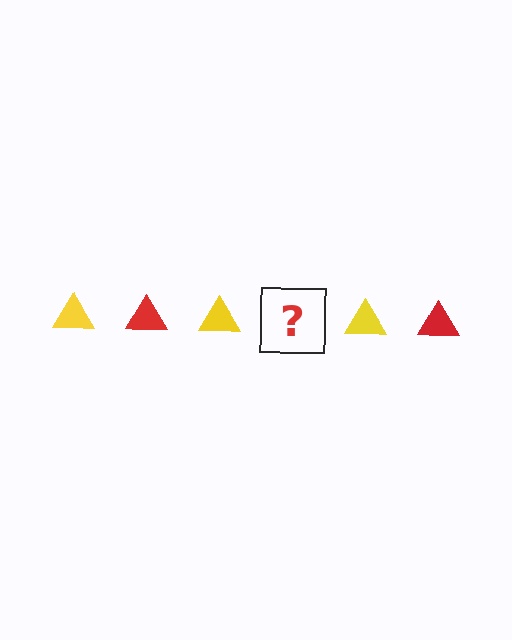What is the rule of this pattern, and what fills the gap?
The rule is that the pattern cycles through yellow, red triangles. The gap should be filled with a red triangle.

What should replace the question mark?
The question mark should be replaced with a red triangle.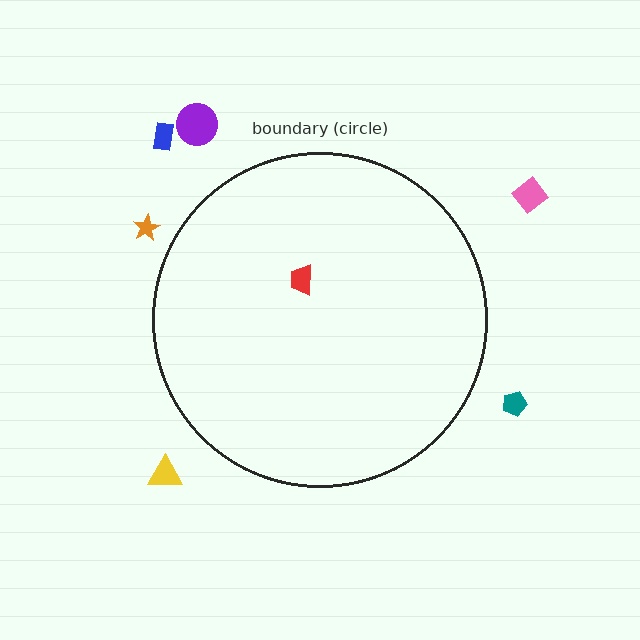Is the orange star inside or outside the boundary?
Outside.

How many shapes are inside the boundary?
1 inside, 6 outside.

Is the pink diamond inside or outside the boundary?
Outside.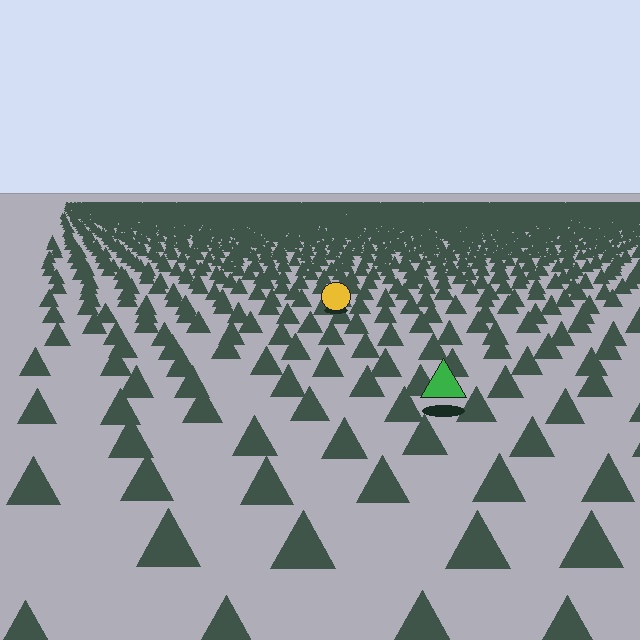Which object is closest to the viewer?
The green triangle is closest. The texture marks near it are larger and more spread out.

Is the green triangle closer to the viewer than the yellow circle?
Yes. The green triangle is closer — you can tell from the texture gradient: the ground texture is coarser near it.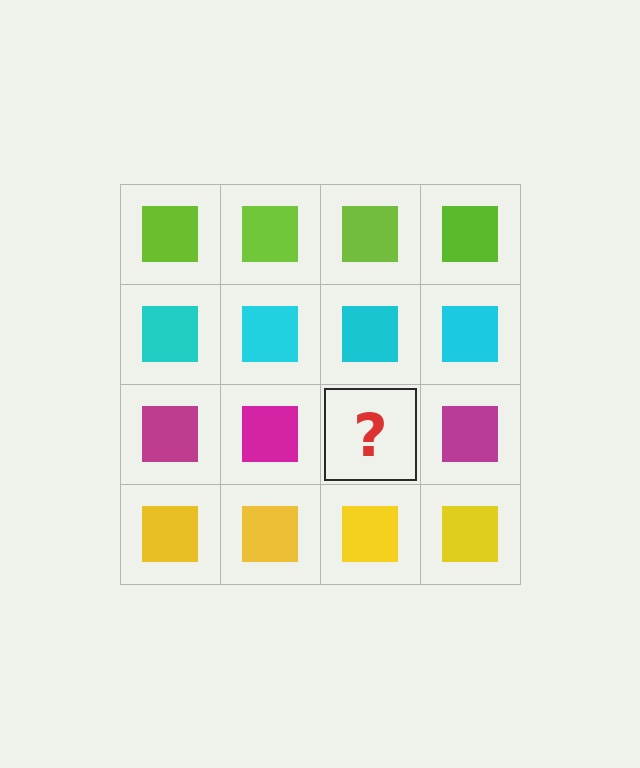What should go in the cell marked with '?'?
The missing cell should contain a magenta square.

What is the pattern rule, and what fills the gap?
The rule is that each row has a consistent color. The gap should be filled with a magenta square.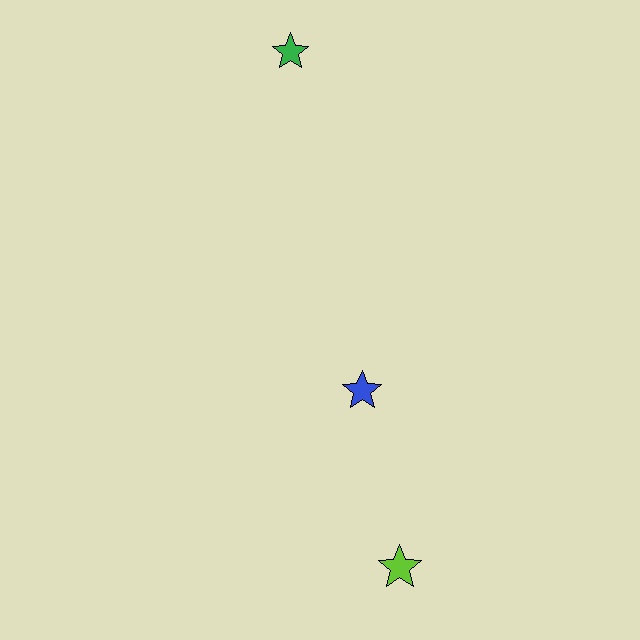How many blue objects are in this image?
There is 1 blue object.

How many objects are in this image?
There are 3 objects.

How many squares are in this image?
There are no squares.